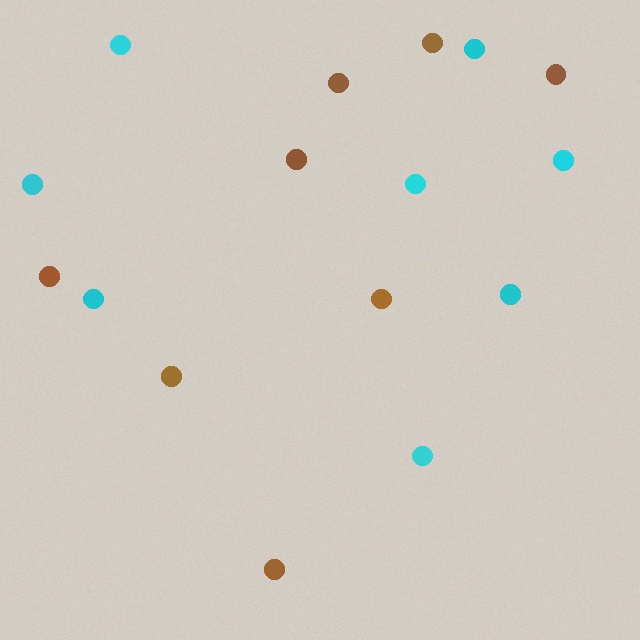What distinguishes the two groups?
There are 2 groups: one group of brown circles (8) and one group of cyan circles (8).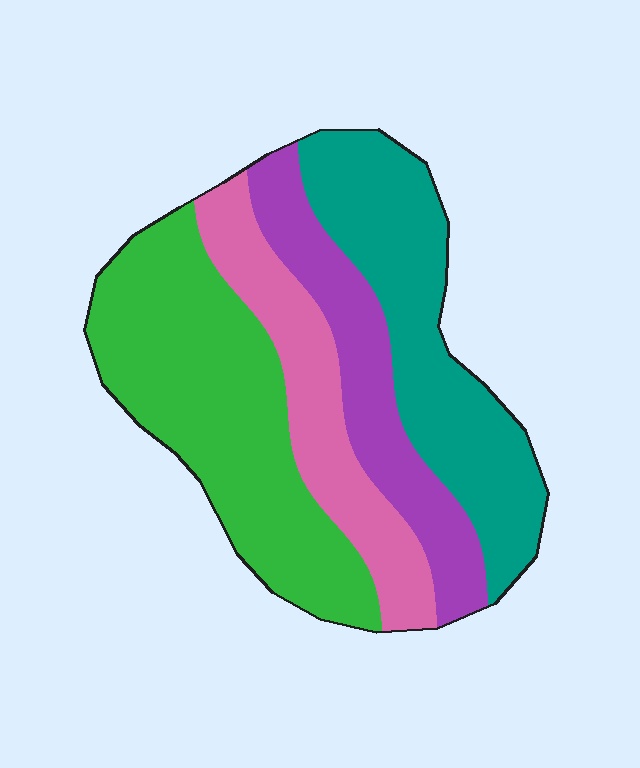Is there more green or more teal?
Green.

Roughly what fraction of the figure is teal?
Teal takes up between a quarter and a half of the figure.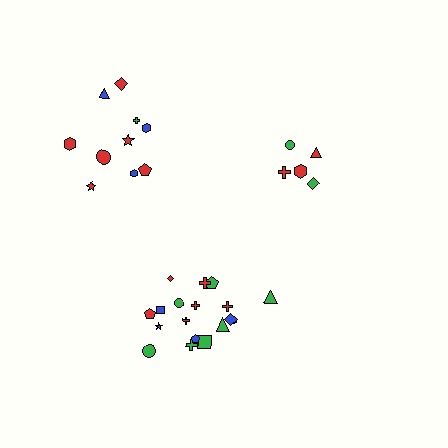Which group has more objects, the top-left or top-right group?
The top-left group.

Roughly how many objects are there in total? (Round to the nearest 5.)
Roughly 35 objects in total.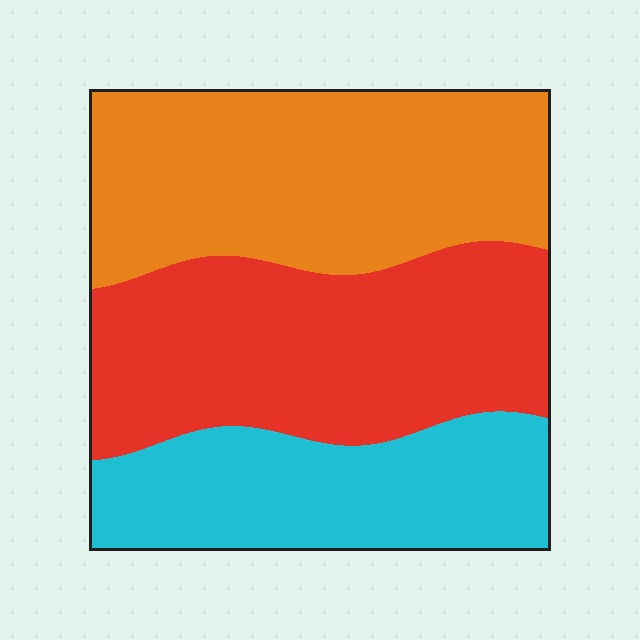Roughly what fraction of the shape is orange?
Orange takes up between a third and a half of the shape.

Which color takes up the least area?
Cyan, at roughly 25%.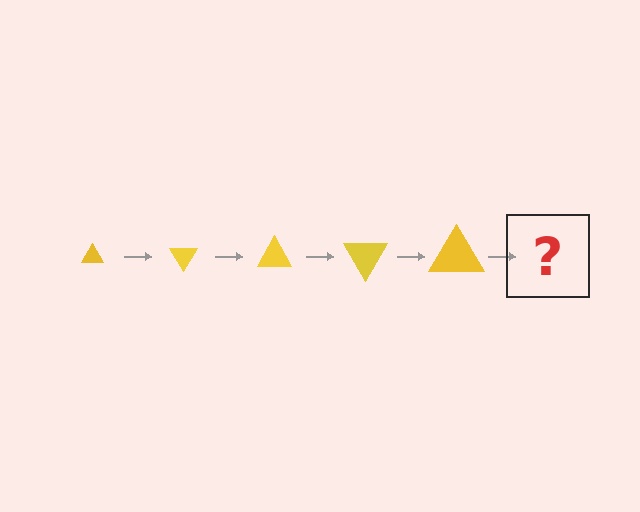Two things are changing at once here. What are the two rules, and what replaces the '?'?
The two rules are that the triangle grows larger each step and it rotates 60 degrees each step. The '?' should be a triangle, larger than the previous one and rotated 300 degrees from the start.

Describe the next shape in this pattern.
It should be a triangle, larger than the previous one and rotated 300 degrees from the start.